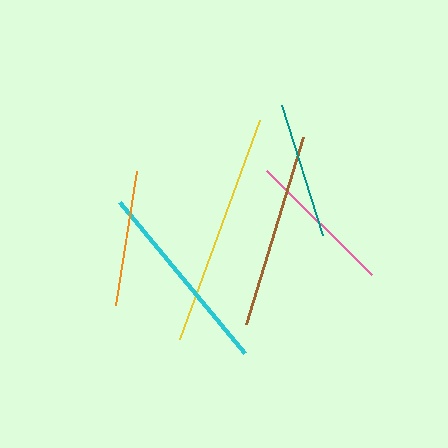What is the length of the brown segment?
The brown segment is approximately 196 pixels long.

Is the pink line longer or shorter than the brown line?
The brown line is longer than the pink line.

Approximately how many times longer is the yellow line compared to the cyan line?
The yellow line is approximately 1.2 times the length of the cyan line.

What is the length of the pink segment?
The pink segment is approximately 147 pixels long.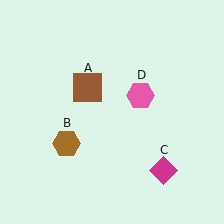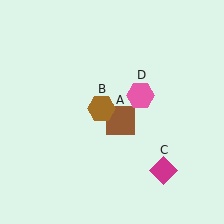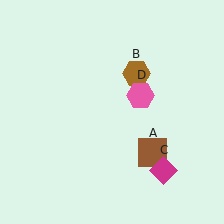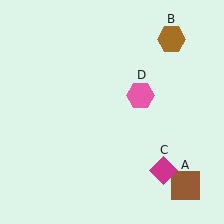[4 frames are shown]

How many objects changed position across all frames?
2 objects changed position: brown square (object A), brown hexagon (object B).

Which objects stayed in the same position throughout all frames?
Magenta diamond (object C) and pink hexagon (object D) remained stationary.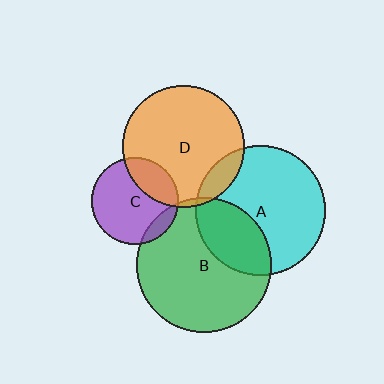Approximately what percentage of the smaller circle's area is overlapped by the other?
Approximately 10%.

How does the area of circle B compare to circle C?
Approximately 2.4 times.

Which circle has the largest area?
Circle B (green).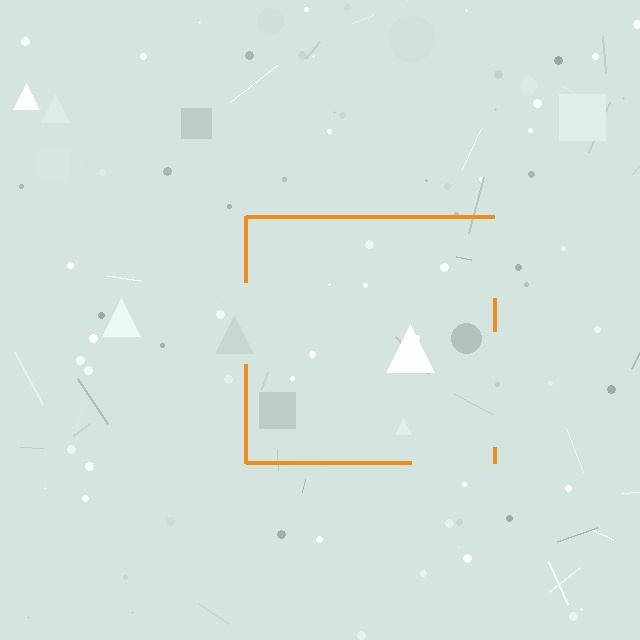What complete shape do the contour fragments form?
The contour fragments form a square.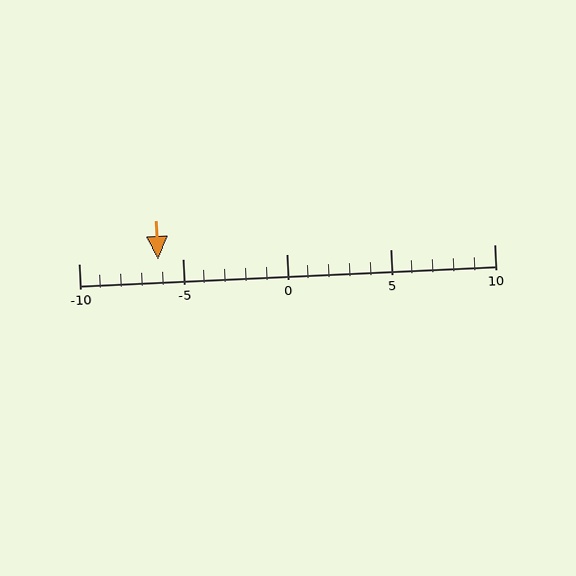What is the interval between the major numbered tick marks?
The major tick marks are spaced 5 units apart.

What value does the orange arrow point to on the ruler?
The orange arrow points to approximately -6.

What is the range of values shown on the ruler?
The ruler shows values from -10 to 10.